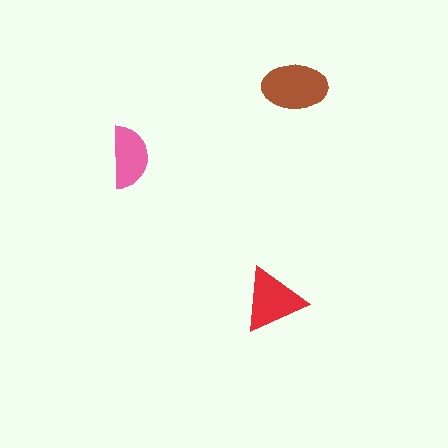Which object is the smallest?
The pink semicircle.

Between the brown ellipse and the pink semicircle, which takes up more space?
The brown ellipse.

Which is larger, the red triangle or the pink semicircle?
The red triangle.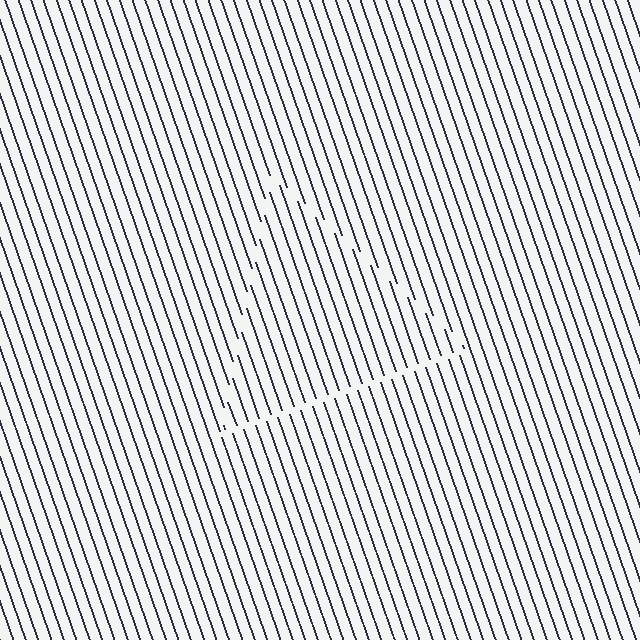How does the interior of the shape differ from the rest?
The interior of the shape contains the same grating, shifted by half a period — the contour is defined by the phase discontinuity where line-ends from the inner and outer gratings abut.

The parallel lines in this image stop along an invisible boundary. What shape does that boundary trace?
An illusory triangle. The interior of the shape contains the same grating, shifted by half a period — the contour is defined by the phase discontinuity where line-ends from the inner and outer gratings abut.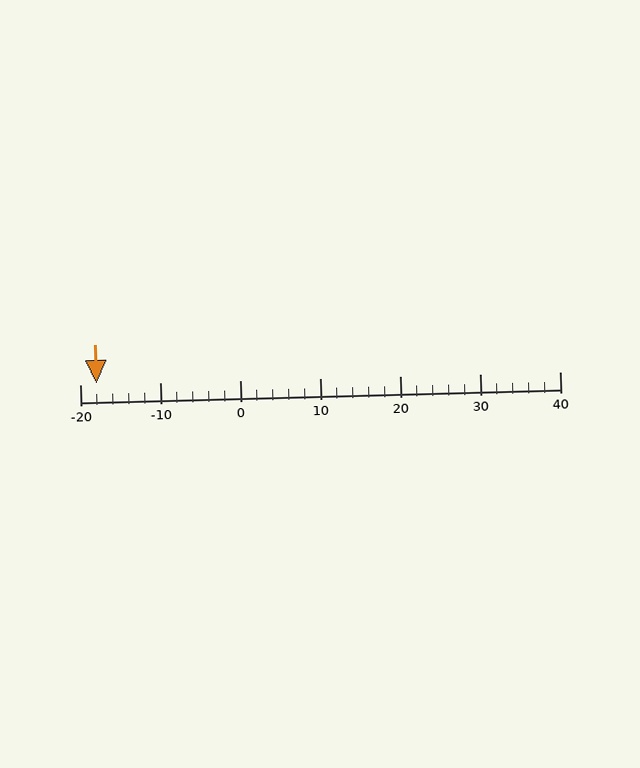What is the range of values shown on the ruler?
The ruler shows values from -20 to 40.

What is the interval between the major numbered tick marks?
The major tick marks are spaced 10 units apart.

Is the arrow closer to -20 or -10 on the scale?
The arrow is closer to -20.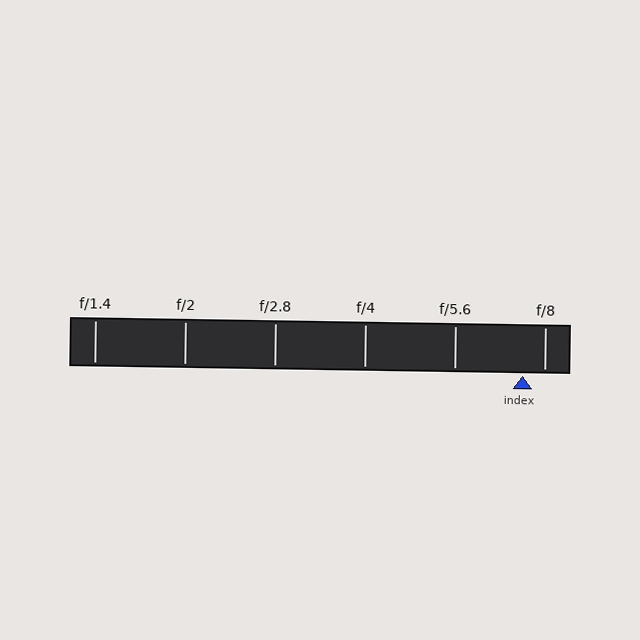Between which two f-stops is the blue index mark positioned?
The index mark is between f/5.6 and f/8.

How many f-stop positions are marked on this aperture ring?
There are 6 f-stop positions marked.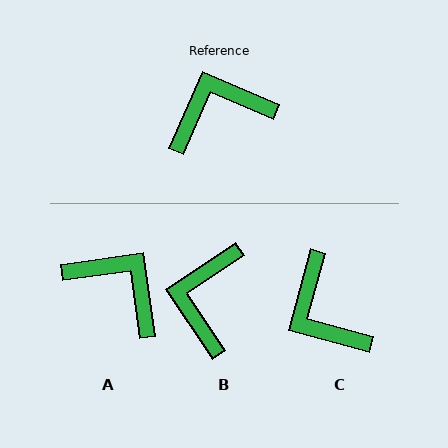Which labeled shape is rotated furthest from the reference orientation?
C, about 98 degrees away.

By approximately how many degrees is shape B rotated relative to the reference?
Approximately 57 degrees counter-clockwise.